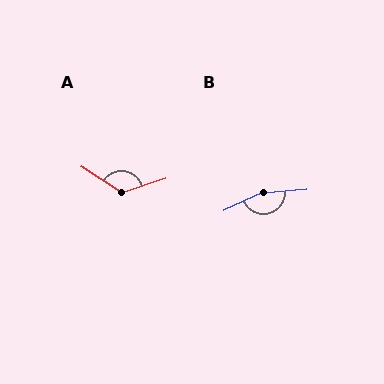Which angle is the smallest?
A, at approximately 129 degrees.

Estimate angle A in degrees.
Approximately 129 degrees.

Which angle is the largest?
B, at approximately 159 degrees.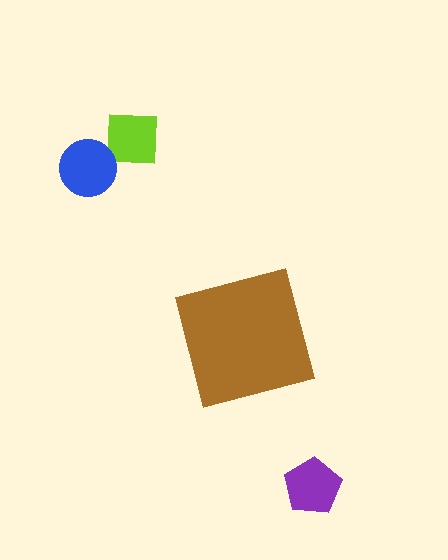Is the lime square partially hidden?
No, the lime square is fully visible.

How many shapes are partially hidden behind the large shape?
0 shapes are partially hidden.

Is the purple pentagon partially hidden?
No, the purple pentagon is fully visible.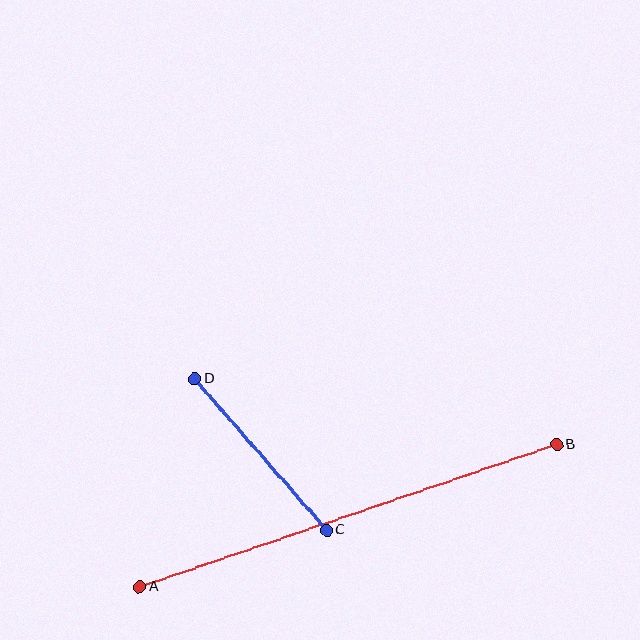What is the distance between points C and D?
The distance is approximately 201 pixels.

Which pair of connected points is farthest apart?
Points A and B are farthest apart.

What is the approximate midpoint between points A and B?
The midpoint is at approximately (348, 516) pixels.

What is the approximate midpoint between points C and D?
The midpoint is at approximately (261, 454) pixels.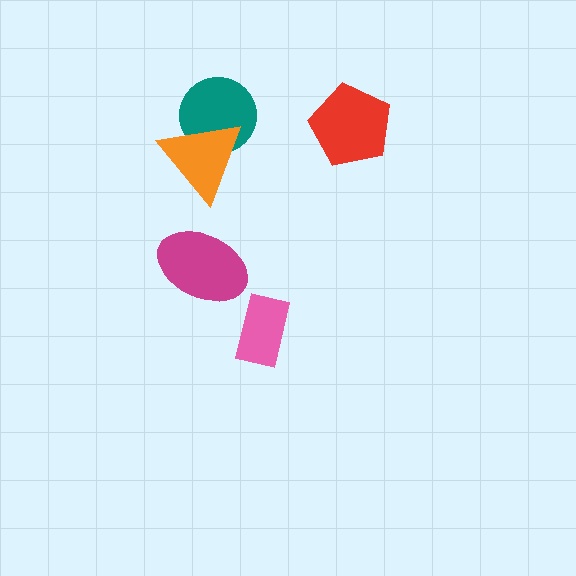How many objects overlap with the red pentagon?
0 objects overlap with the red pentagon.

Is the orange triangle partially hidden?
No, no other shape covers it.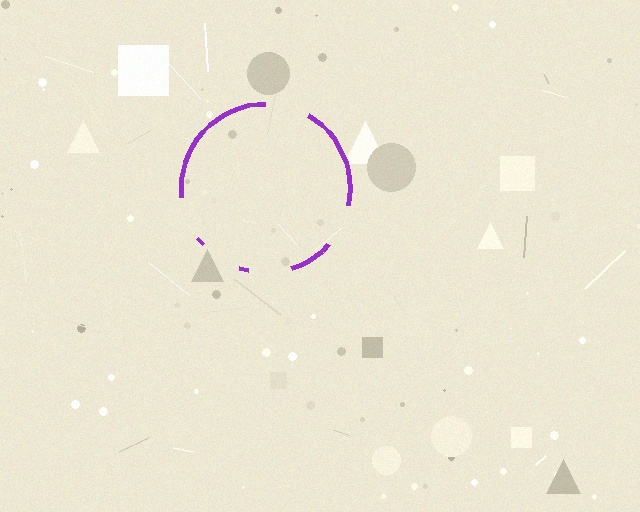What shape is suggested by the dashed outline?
The dashed outline suggests a circle.